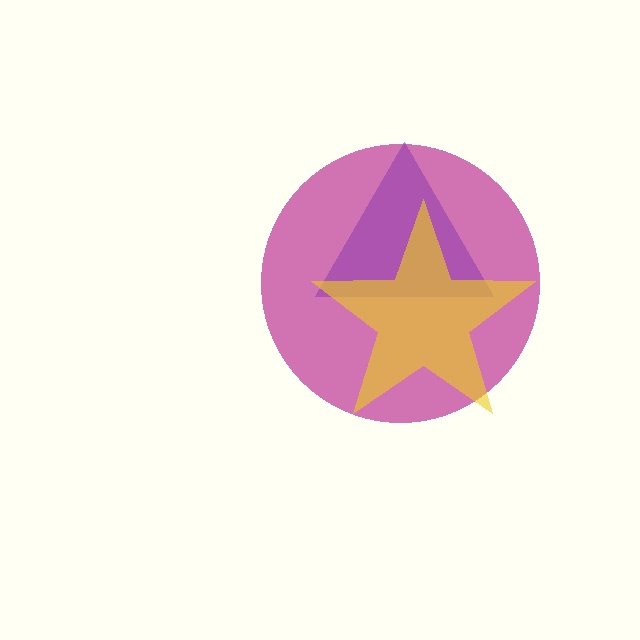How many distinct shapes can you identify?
There are 3 distinct shapes: a blue triangle, a magenta circle, a yellow star.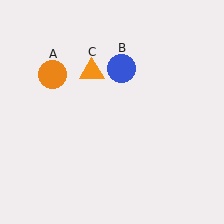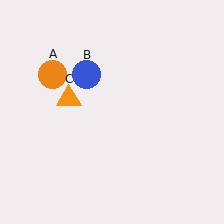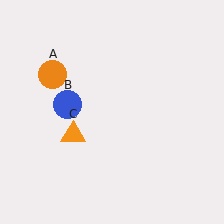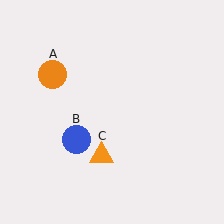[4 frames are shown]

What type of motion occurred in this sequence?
The blue circle (object B), orange triangle (object C) rotated counterclockwise around the center of the scene.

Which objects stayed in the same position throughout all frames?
Orange circle (object A) remained stationary.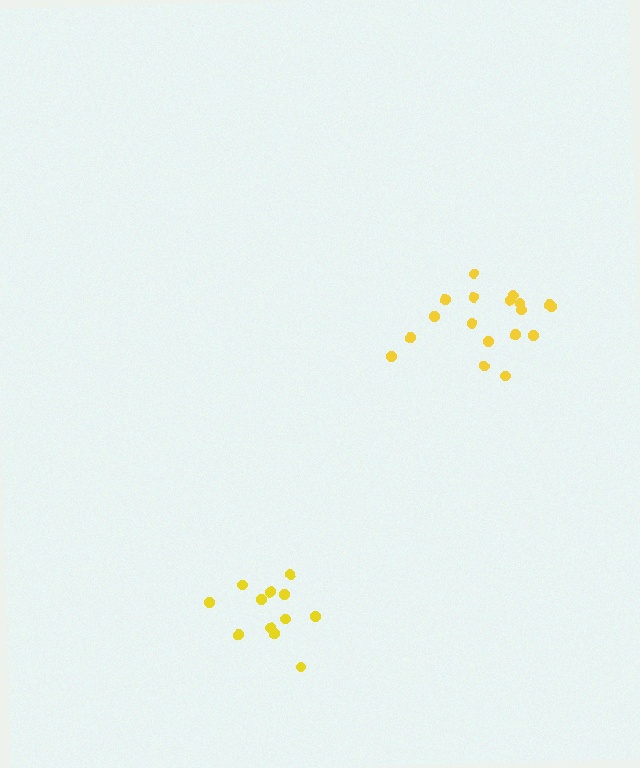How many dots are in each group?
Group 1: 18 dots, Group 2: 12 dots (30 total).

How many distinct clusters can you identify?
There are 2 distinct clusters.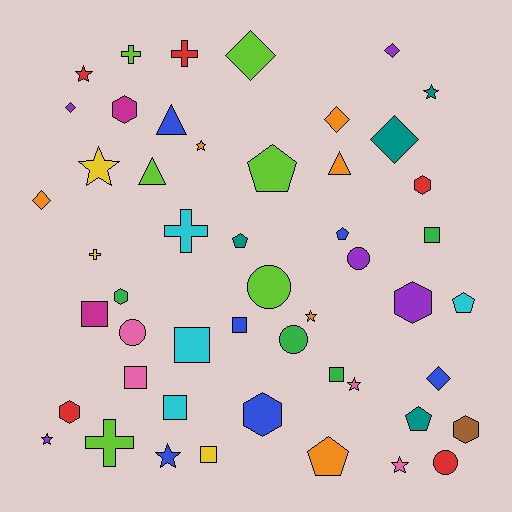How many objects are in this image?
There are 50 objects.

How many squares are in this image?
There are 8 squares.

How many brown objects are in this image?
There is 1 brown object.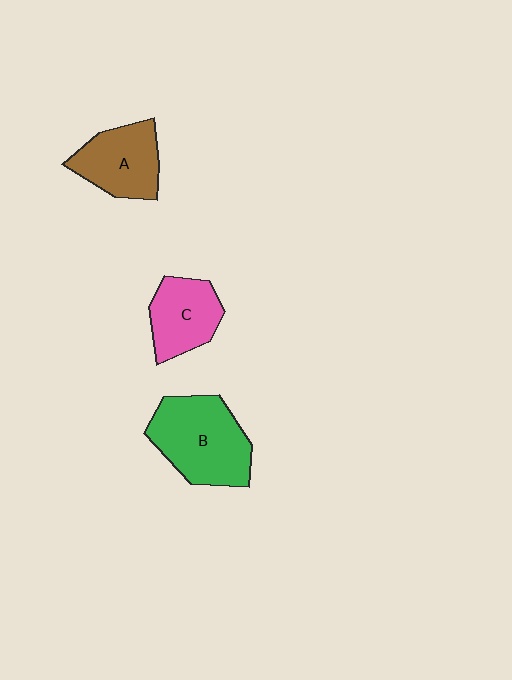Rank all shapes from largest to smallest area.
From largest to smallest: B (green), A (brown), C (pink).